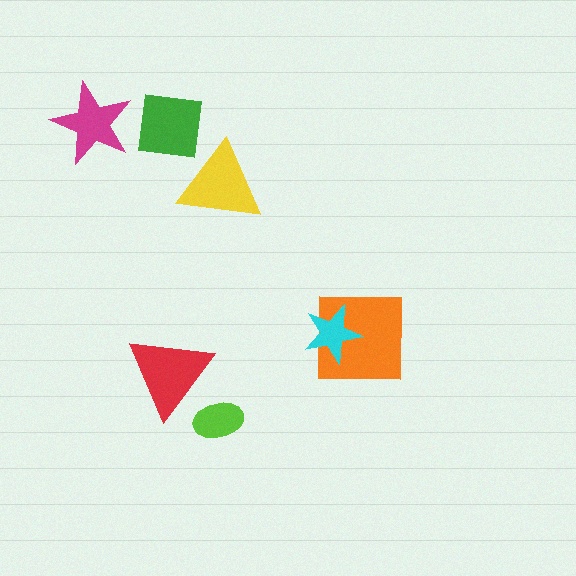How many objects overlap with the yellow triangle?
0 objects overlap with the yellow triangle.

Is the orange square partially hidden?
Yes, it is partially covered by another shape.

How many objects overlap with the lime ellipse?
1 object overlaps with the lime ellipse.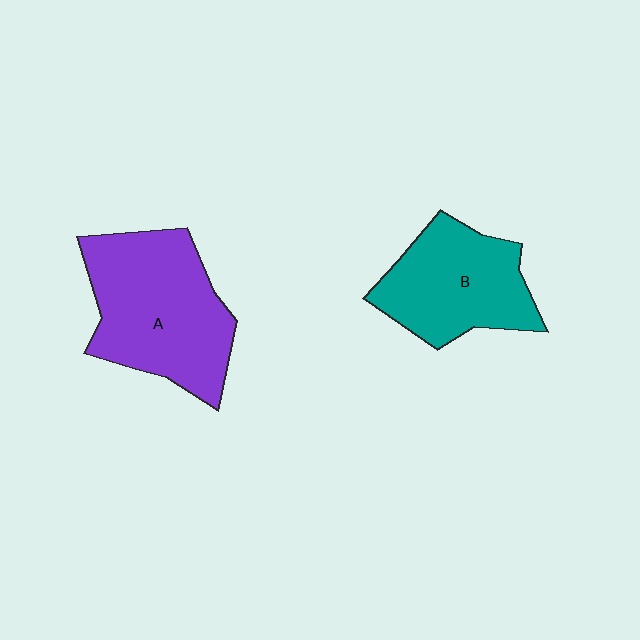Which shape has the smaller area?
Shape B (teal).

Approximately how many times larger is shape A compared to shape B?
Approximately 1.3 times.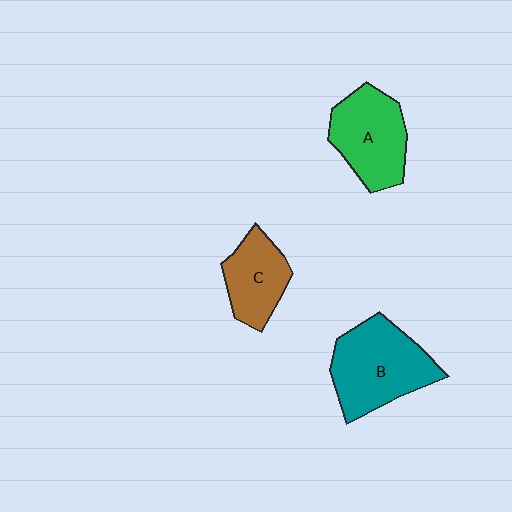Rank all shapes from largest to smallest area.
From largest to smallest: B (teal), A (green), C (brown).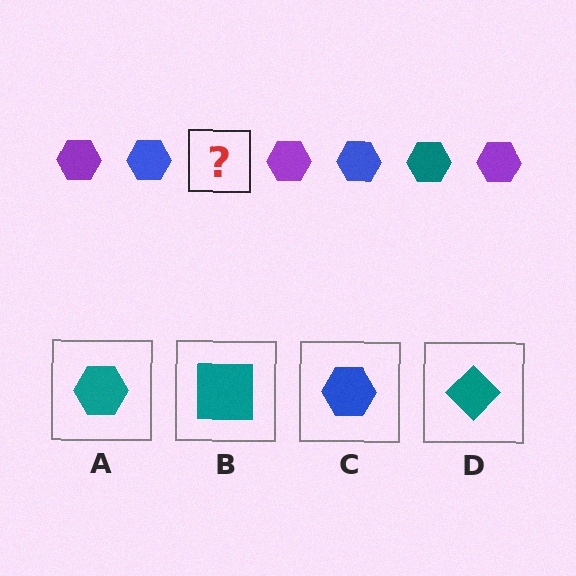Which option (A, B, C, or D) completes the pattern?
A.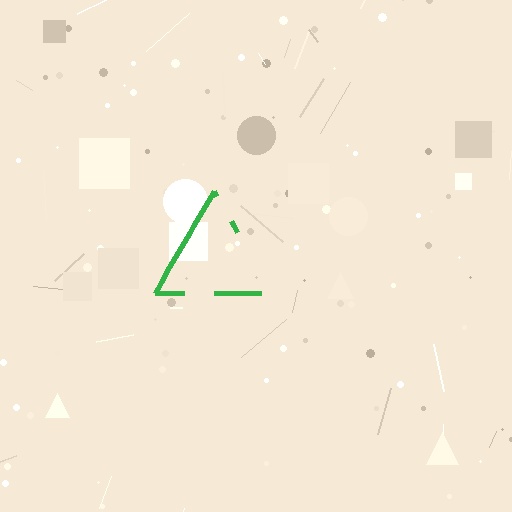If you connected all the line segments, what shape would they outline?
They would outline a triangle.